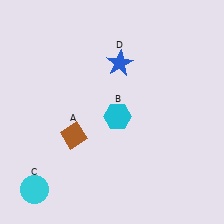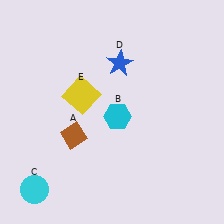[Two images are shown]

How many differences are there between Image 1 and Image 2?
There is 1 difference between the two images.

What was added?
A yellow square (E) was added in Image 2.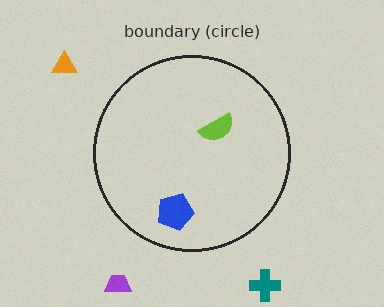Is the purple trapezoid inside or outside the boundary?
Outside.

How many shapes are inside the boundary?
2 inside, 3 outside.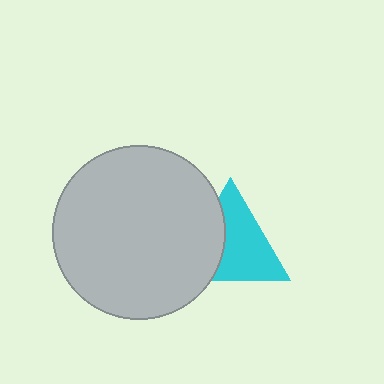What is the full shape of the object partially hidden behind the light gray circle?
The partially hidden object is a cyan triangle.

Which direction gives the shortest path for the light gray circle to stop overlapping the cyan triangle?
Moving left gives the shortest separation.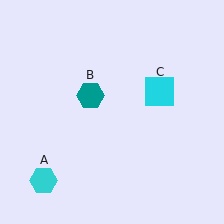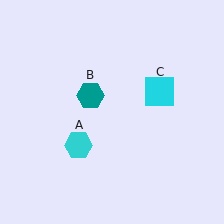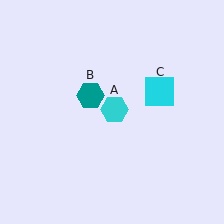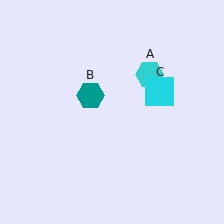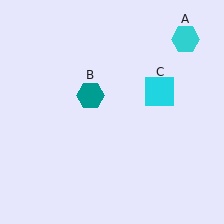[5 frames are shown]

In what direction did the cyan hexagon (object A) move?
The cyan hexagon (object A) moved up and to the right.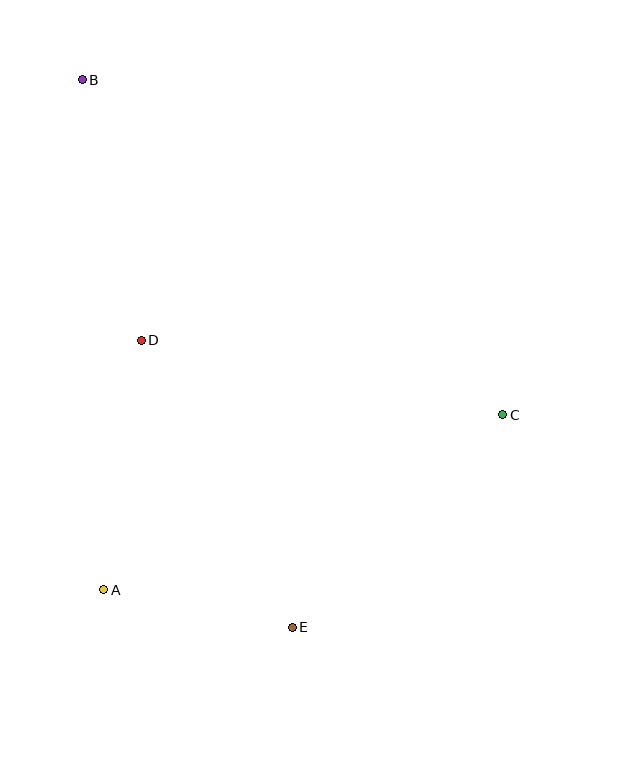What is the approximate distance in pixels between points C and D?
The distance between C and D is approximately 369 pixels.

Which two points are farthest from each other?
Points B and E are farthest from each other.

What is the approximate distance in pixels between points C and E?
The distance between C and E is approximately 299 pixels.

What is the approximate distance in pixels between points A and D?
The distance between A and D is approximately 253 pixels.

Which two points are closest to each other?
Points A and E are closest to each other.